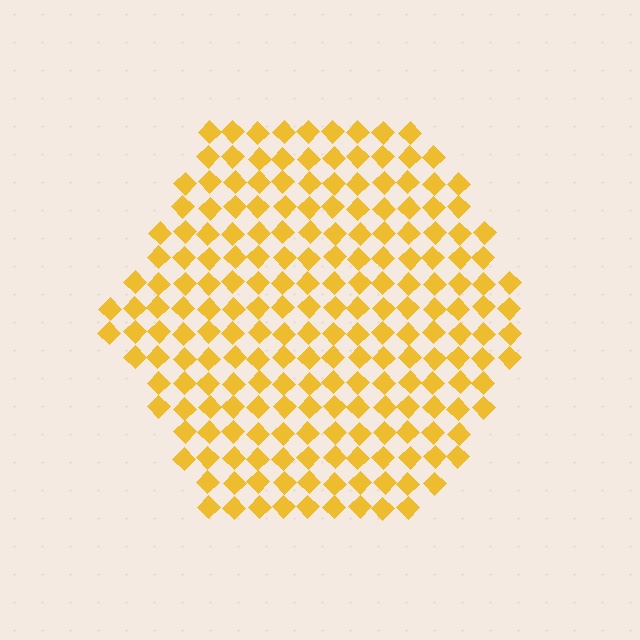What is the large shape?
The large shape is a hexagon.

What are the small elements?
The small elements are diamonds.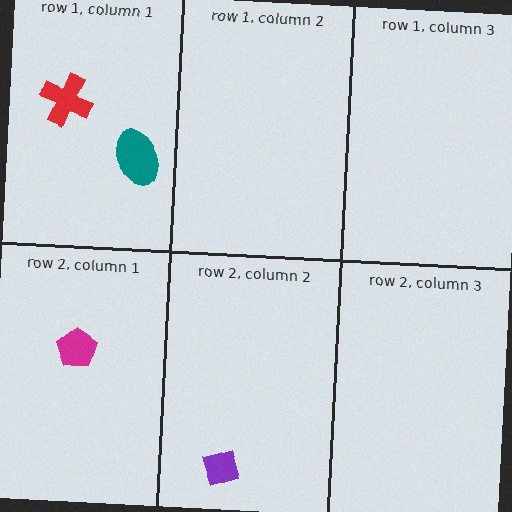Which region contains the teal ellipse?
The row 1, column 1 region.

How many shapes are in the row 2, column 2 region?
1.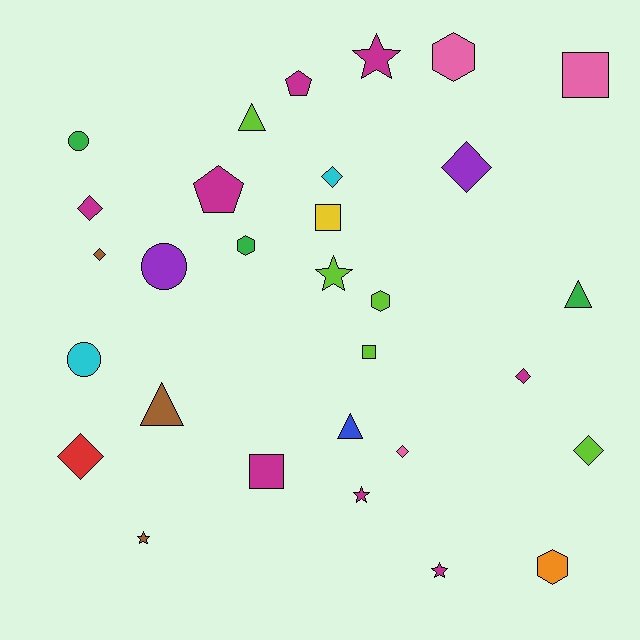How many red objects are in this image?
There is 1 red object.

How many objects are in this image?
There are 30 objects.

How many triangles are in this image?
There are 4 triangles.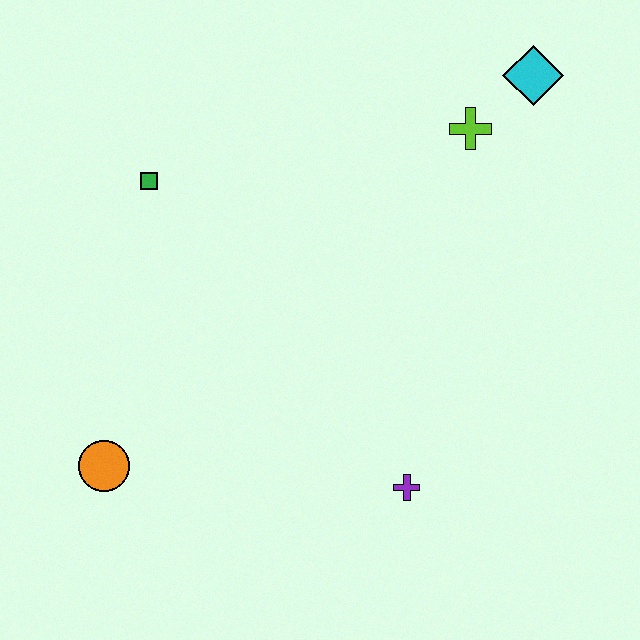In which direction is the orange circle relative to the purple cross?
The orange circle is to the left of the purple cross.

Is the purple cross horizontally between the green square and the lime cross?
Yes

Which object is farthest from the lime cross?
The orange circle is farthest from the lime cross.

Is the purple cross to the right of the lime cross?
No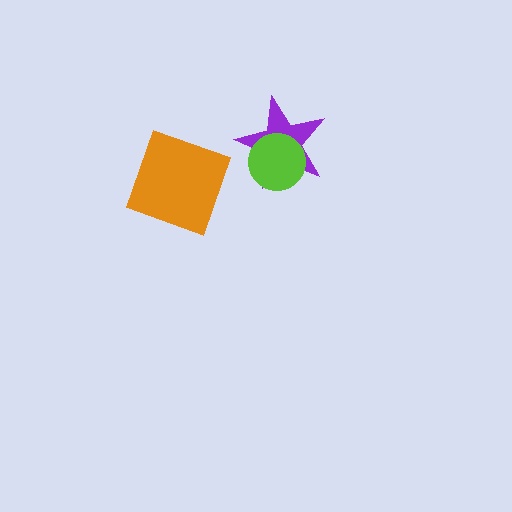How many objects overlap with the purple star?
1 object overlaps with the purple star.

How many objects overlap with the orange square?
0 objects overlap with the orange square.